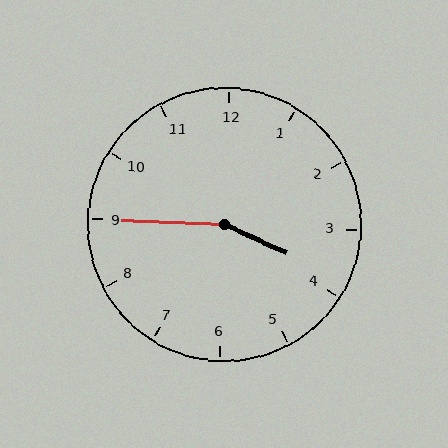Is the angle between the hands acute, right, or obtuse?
It is obtuse.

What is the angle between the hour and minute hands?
Approximately 158 degrees.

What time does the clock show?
3:45.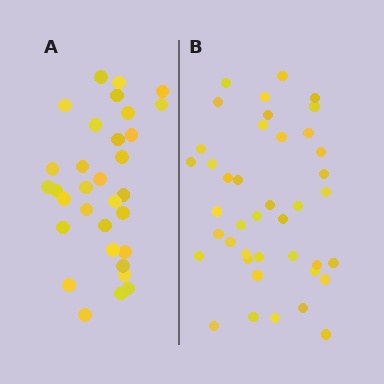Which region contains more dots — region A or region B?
Region B (the right region) has more dots.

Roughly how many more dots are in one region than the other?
Region B has roughly 8 or so more dots than region A.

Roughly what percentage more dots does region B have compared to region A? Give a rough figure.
About 30% more.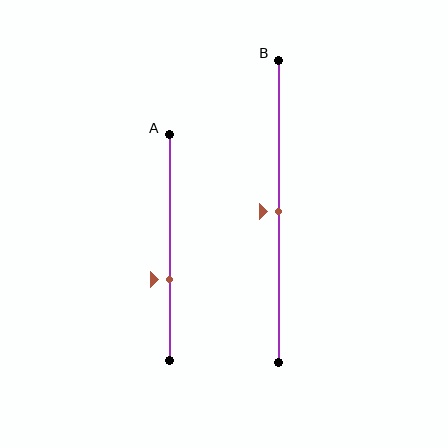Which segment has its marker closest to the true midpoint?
Segment B has its marker closest to the true midpoint.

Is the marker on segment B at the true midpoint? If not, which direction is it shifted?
Yes, the marker on segment B is at the true midpoint.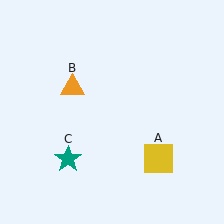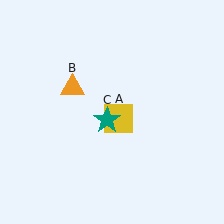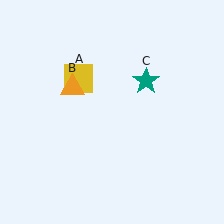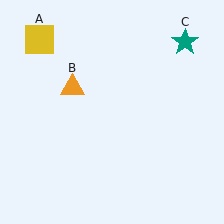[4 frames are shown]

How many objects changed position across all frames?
2 objects changed position: yellow square (object A), teal star (object C).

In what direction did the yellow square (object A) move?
The yellow square (object A) moved up and to the left.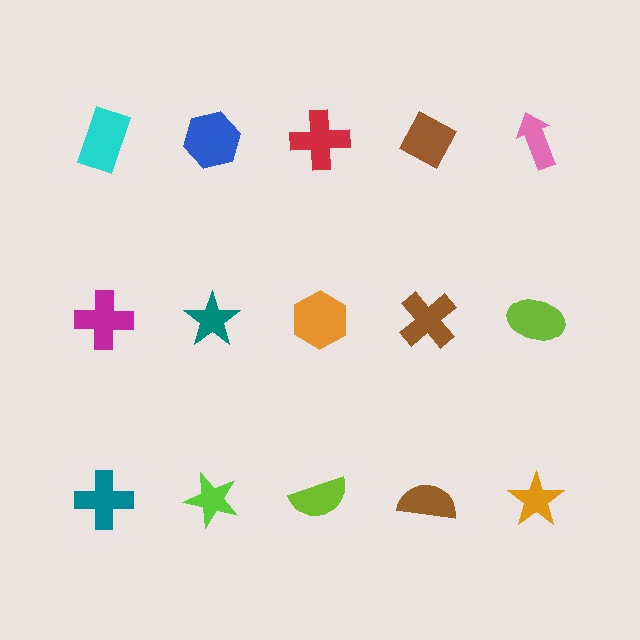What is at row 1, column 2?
A blue hexagon.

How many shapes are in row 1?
5 shapes.